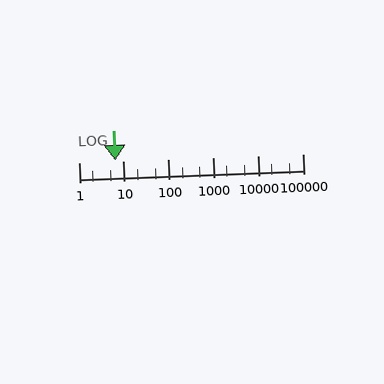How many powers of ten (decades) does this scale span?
The scale spans 5 decades, from 1 to 100000.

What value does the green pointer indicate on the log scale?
The pointer indicates approximately 6.6.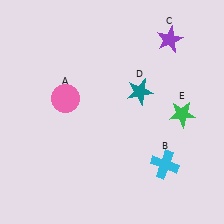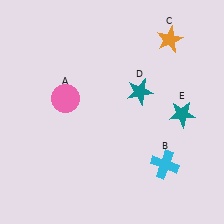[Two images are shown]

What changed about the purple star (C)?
In Image 1, C is purple. In Image 2, it changed to orange.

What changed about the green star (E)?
In Image 1, E is green. In Image 2, it changed to teal.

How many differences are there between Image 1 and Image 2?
There are 2 differences between the two images.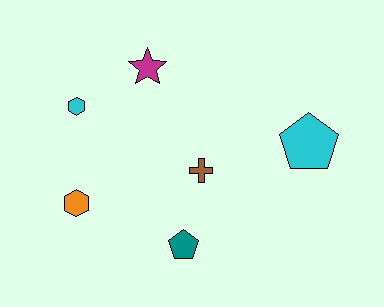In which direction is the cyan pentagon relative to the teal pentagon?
The cyan pentagon is to the right of the teal pentagon.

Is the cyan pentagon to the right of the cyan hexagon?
Yes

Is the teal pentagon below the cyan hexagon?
Yes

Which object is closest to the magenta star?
The cyan hexagon is closest to the magenta star.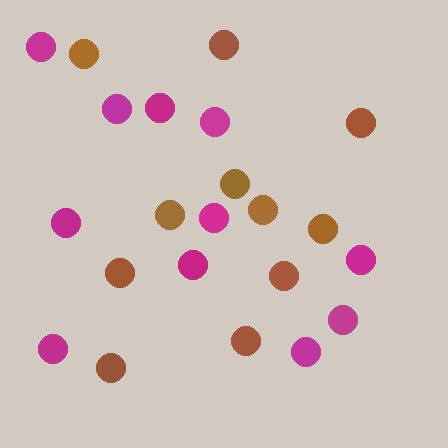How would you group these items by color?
There are 2 groups: one group of brown circles (11) and one group of magenta circles (11).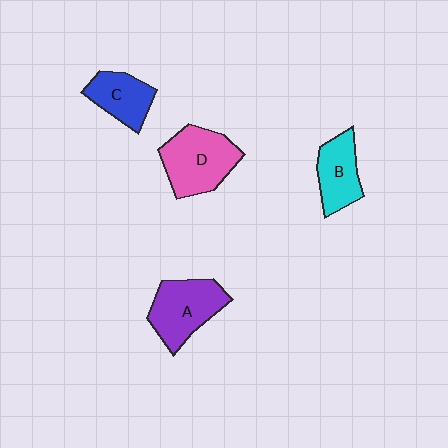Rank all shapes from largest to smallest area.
From largest to smallest: D (pink), A (purple), B (cyan), C (blue).